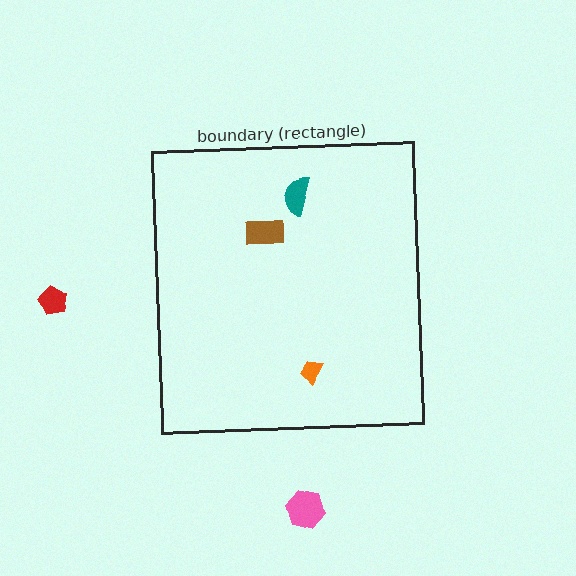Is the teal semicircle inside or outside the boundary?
Inside.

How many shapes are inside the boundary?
3 inside, 2 outside.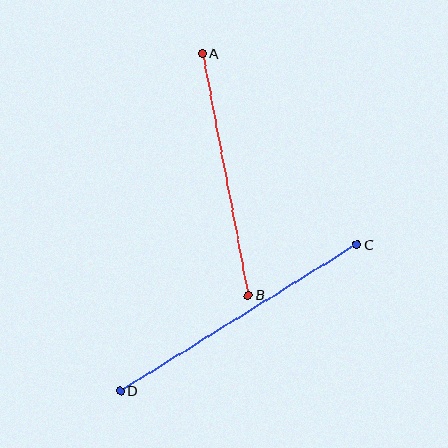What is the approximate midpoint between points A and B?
The midpoint is at approximately (225, 174) pixels.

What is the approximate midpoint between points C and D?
The midpoint is at approximately (239, 318) pixels.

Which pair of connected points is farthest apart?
Points C and D are farthest apart.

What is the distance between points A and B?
The distance is approximately 246 pixels.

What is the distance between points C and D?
The distance is approximately 278 pixels.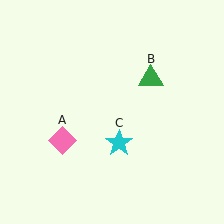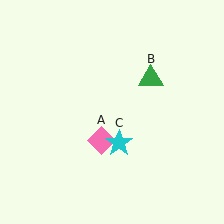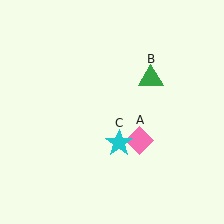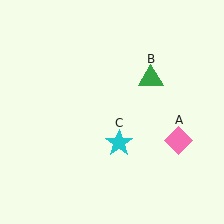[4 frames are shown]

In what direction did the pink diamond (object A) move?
The pink diamond (object A) moved right.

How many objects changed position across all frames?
1 object changed position: pink diamond (object A).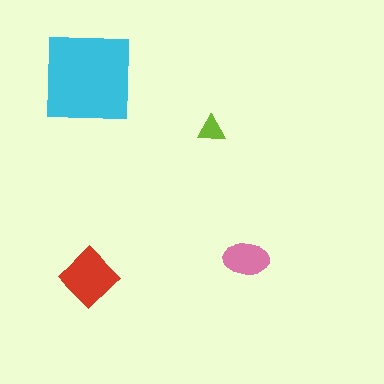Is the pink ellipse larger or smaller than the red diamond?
Smaller.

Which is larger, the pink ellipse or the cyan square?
The cyan square.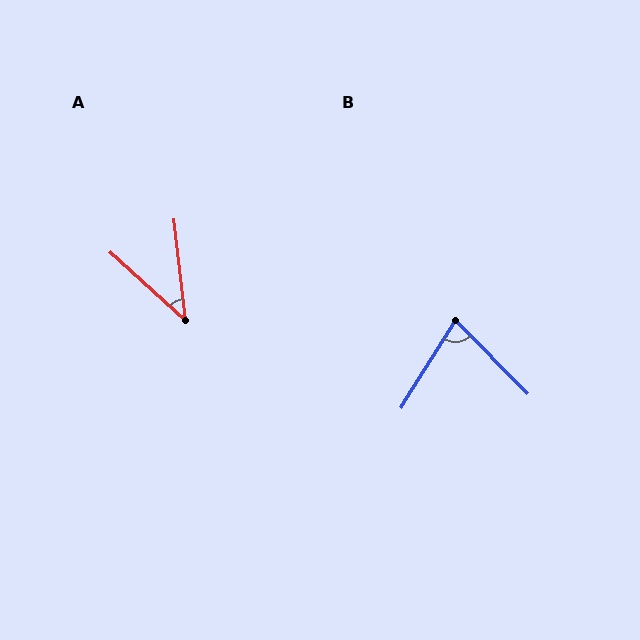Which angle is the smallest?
A, at approximately 42 degrees.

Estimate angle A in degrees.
Approximately 42 degrees.